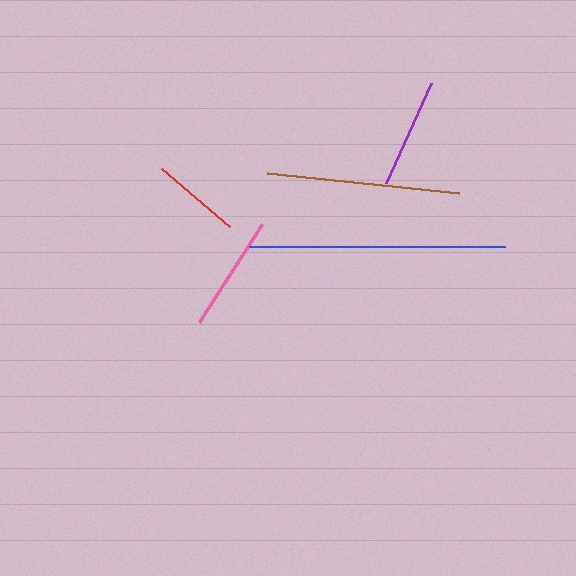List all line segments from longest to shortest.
From longest to shortest: blue, brown, pink, purple, red.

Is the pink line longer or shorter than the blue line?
The blue line is longer than the pink line.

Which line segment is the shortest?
The red line is the shortest at approximately 90 pixels.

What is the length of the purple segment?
The purple segment is approximately 110 pixels long.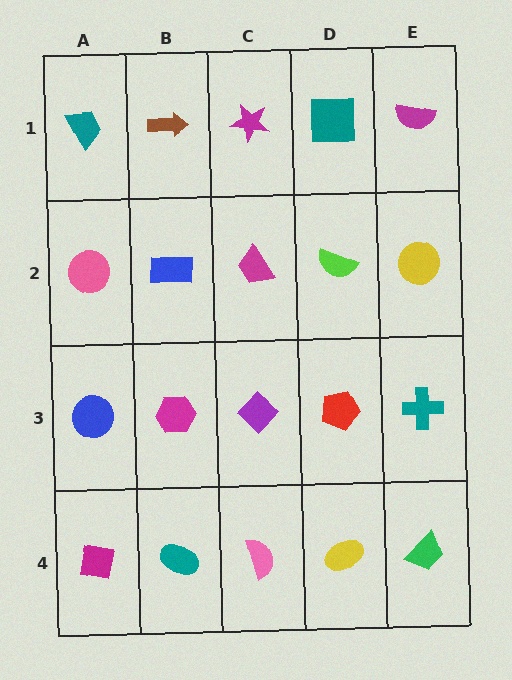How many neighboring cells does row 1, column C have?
3.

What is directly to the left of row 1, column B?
A teal trapezoid.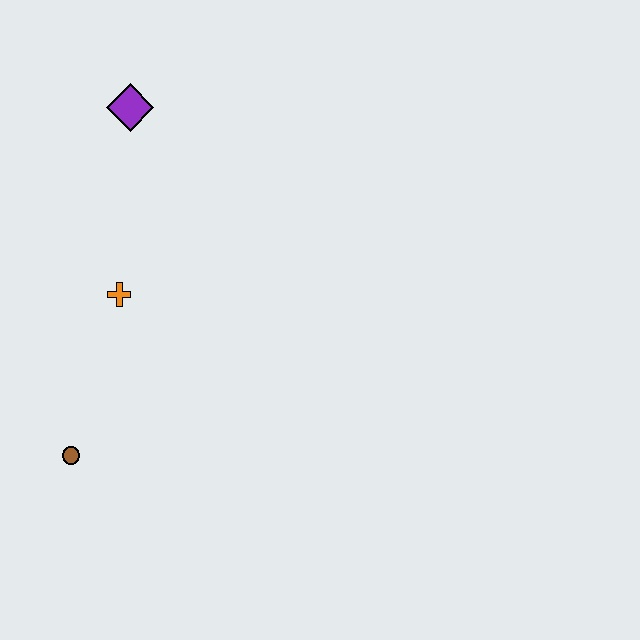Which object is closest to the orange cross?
The brown circle is closest to the orange cross.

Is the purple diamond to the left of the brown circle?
No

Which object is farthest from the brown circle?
The purple diamond is farthest from the brown circle.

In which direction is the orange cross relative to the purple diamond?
The orange cross is below the purple diamond.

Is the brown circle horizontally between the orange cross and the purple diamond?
No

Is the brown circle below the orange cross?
Yes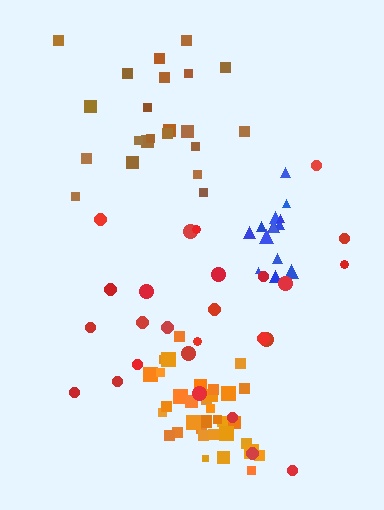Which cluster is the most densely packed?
Orange.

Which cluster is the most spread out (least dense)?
Red.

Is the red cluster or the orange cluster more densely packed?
Orange.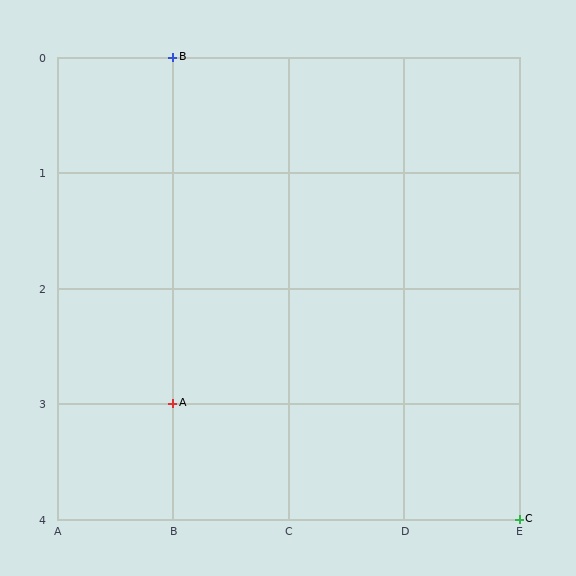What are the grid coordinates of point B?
Point B is at grid coordinates (B, 0).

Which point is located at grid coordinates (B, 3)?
Point A is at (B, 3).